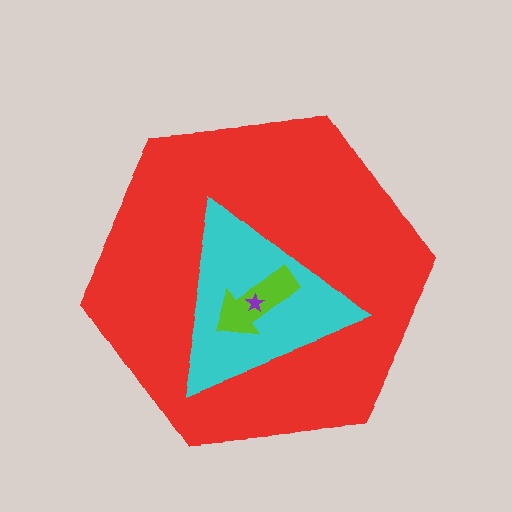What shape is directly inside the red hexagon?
The cyan triangle.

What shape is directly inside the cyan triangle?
The lime arrow.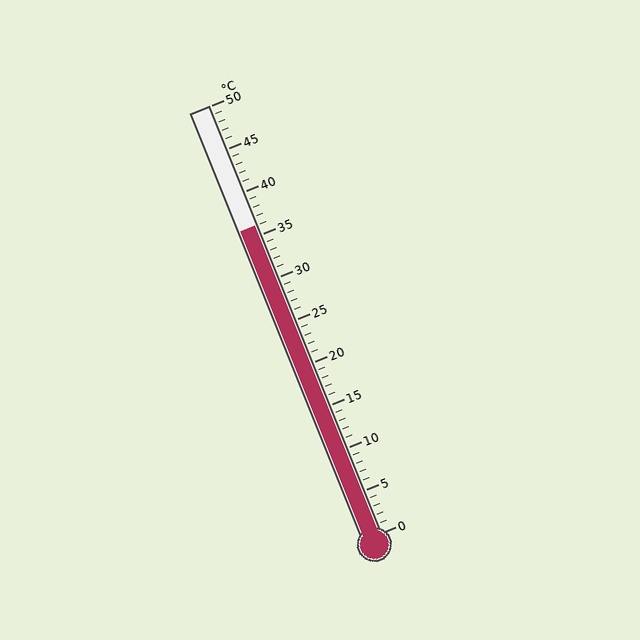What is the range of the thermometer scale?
The thermometer scale ranges from 0°C to 50°C.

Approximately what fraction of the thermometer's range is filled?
The thermometer is filled to approximately 70% of its range.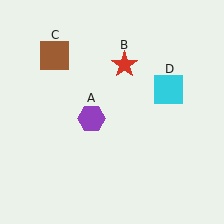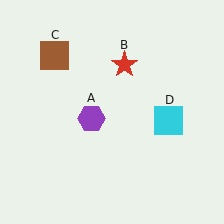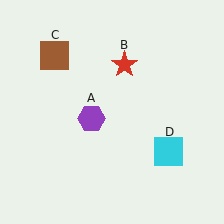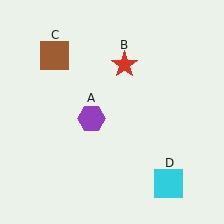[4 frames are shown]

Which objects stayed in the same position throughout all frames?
Purple hexagon (object A) and red star (object B) and brown square (object C) remained stationary.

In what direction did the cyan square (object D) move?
The cyan square (object D) moved down.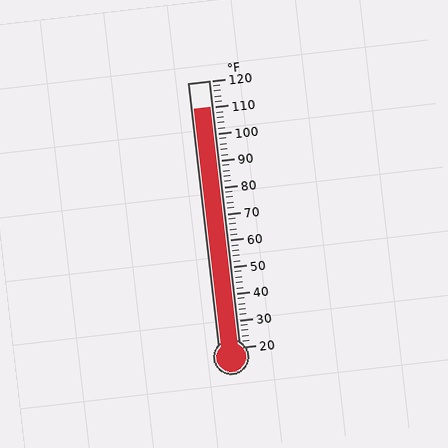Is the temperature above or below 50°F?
The temperature is above 50°F.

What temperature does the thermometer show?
The thermometer shows approximately 110°F.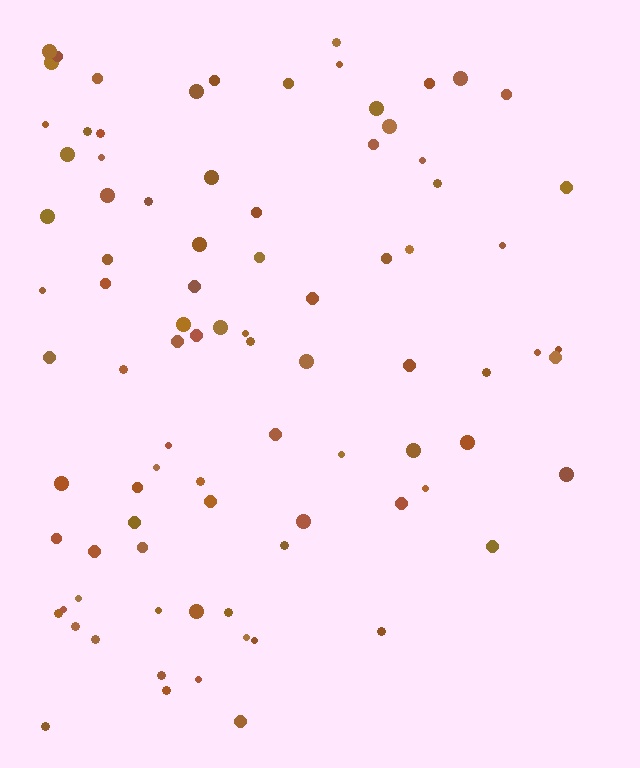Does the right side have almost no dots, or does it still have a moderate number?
Still a moderate number, just noticeably fewer than the left.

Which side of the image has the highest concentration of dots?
The left.